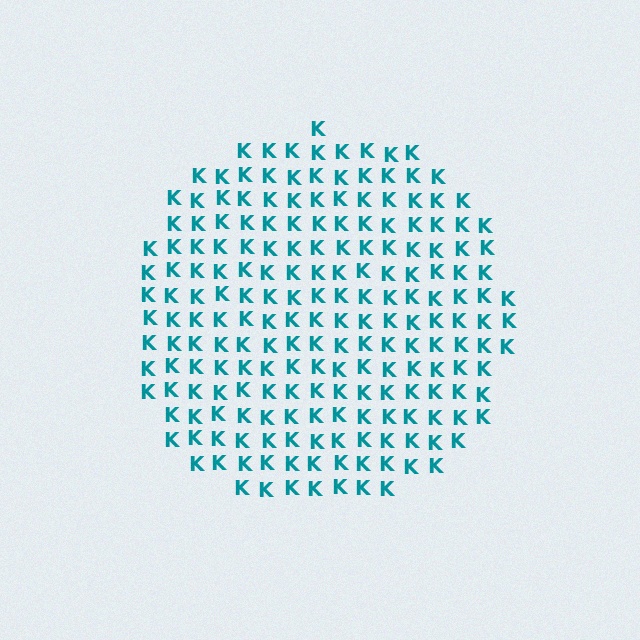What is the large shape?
The large shape is a circle.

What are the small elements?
The small elements are letter K's.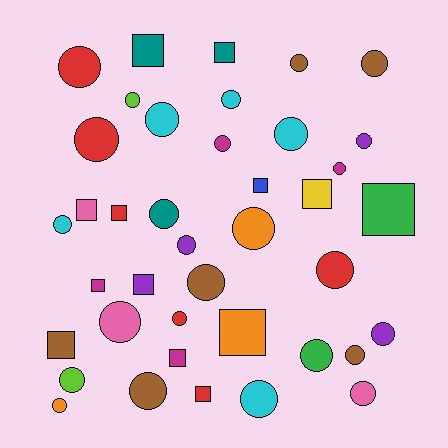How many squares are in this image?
There are 13 squares.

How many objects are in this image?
There are 40 objects.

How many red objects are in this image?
There are 6 red objects.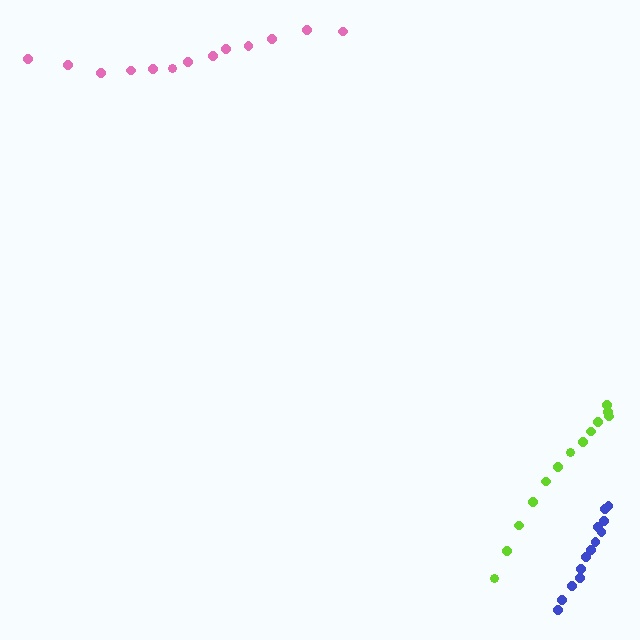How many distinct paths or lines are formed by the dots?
There are 3 distinct paths.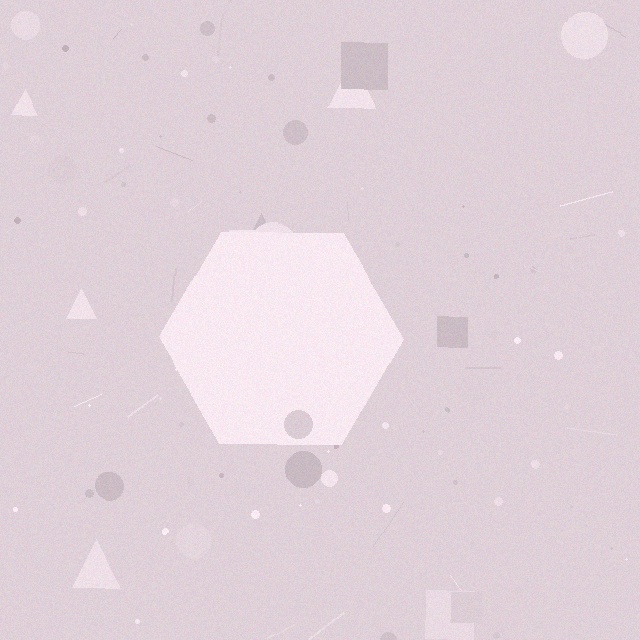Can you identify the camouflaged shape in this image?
The camouflaged shape is a hexagon.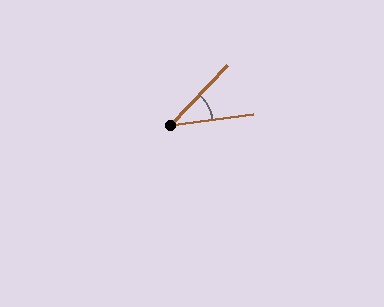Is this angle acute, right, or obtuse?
It is acute.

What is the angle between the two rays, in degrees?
Approximately 39 degrees.